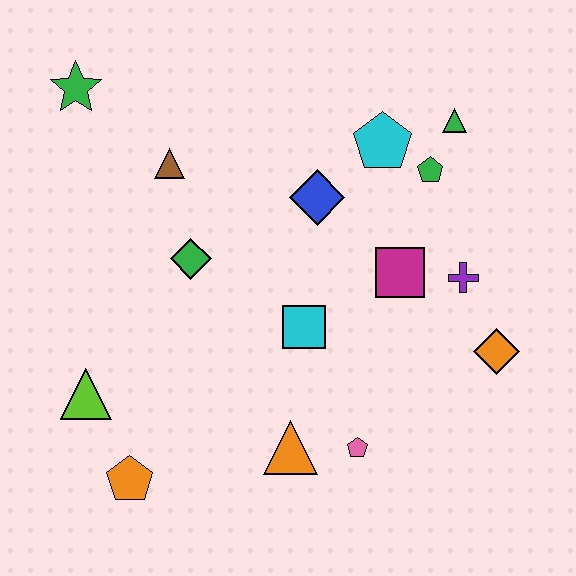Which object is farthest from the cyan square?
The green star is farthest from the cyan square.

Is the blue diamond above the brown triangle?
No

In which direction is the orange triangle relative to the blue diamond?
The orange triangle is below the blue diamond.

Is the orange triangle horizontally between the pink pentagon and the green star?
Yes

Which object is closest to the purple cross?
The magenta square is closest to the purple cross.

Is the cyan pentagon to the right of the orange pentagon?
Yes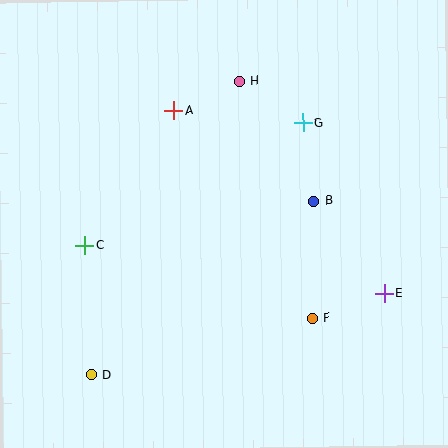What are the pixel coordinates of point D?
Point D is at (92, 375).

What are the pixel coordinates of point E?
Point E is at (384, 294).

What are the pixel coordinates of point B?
Point B is at (313, 201).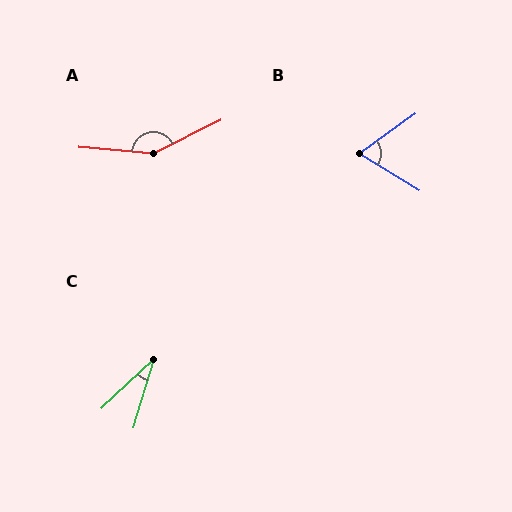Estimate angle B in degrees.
Approximately 67 degrees.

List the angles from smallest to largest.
C (30°), B (67°), A (148°).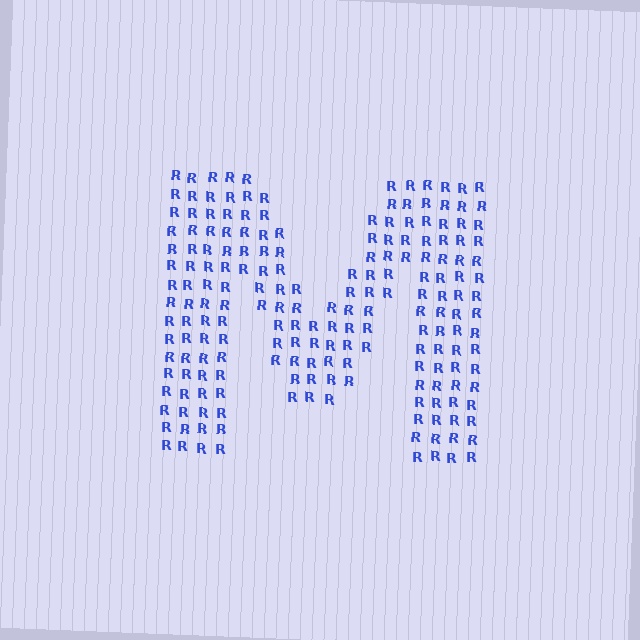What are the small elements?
The small elements are letter R's.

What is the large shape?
The large shape is the letter M.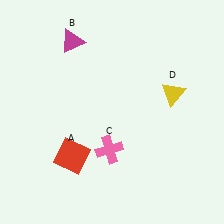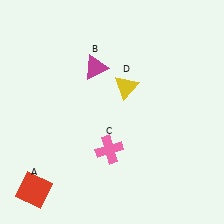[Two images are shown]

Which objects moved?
The objects that moved are: the red square (A), the magenta triangle (B), the yellow triangle (D).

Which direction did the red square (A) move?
The red square (A) moved left.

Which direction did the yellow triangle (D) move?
The yellow triangle (D) moved left.